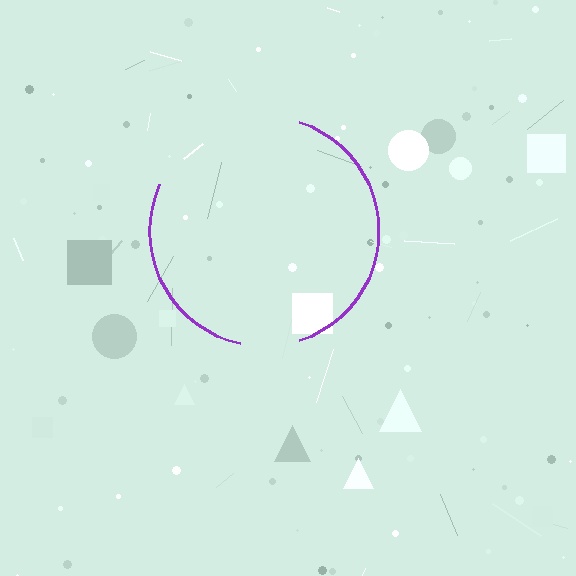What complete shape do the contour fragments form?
The contour fragments form a circle.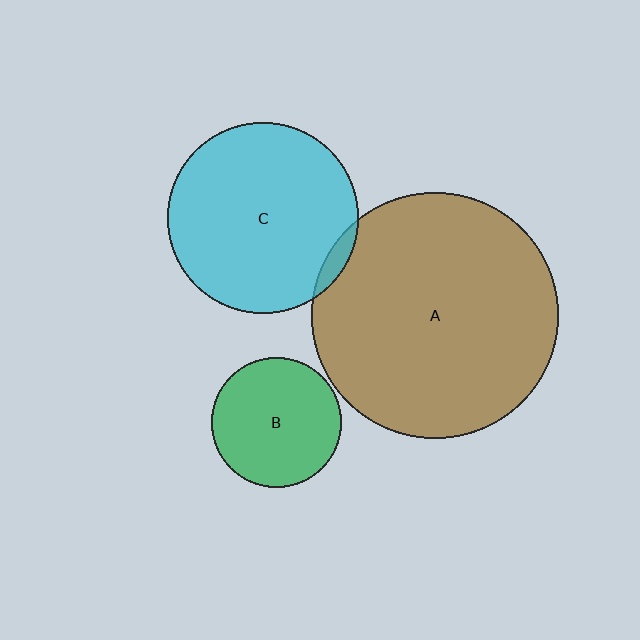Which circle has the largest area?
Circle A (brown).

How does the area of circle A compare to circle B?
Approximately 3.6 times.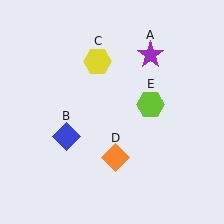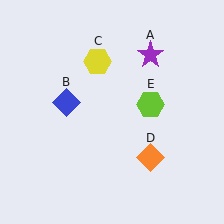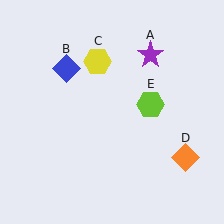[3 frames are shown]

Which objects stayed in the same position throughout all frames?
Purple star (object A) and yellow hexagon (object C) and lime hexagon (object E) remained stationary.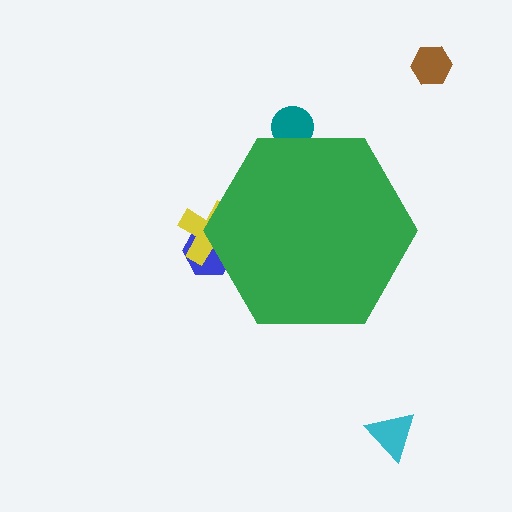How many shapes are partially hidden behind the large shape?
3 shapes are partially hidden.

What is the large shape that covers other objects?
A green hexagon.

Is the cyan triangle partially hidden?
No, the cyan triangle is fully visible.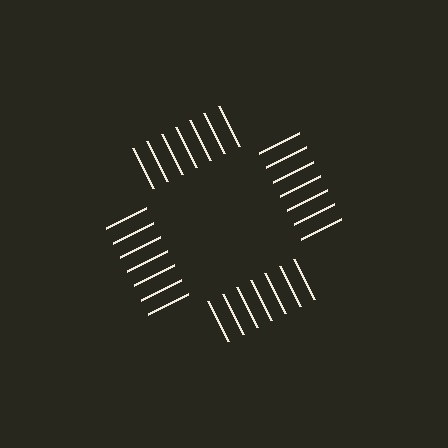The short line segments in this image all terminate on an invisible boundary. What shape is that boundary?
An illusory square — the line segments terminate on its edges but no continuous stroke is drawn.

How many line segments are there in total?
28 — 7 along each of the 4 edges.